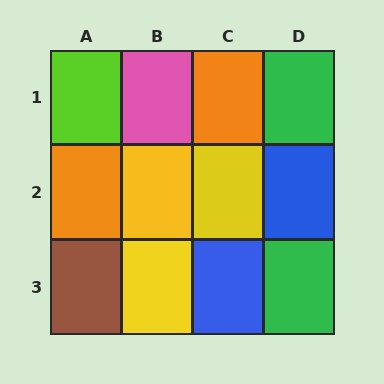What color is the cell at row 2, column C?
Yellow.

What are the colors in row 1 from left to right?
Lime, pink, orange, green.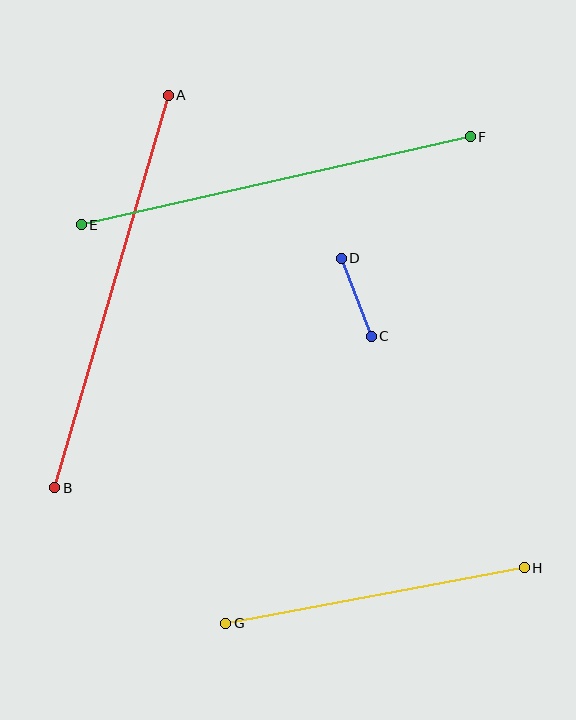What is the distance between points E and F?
The distance is approximately 399 pixels.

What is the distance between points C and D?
The distance is approximately 84 pixels.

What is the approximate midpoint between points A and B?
The midpoint is at approximately (111, 292) pixels.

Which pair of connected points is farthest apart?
Points A and B are farthest apart.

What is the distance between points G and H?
The distance is approximately 304 pixels.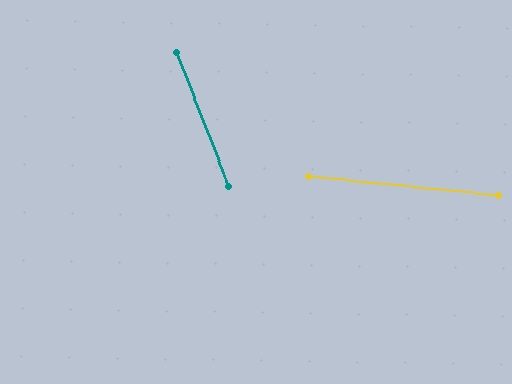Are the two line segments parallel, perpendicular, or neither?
Neither parallel nor perpendicular — they differ by about 63°.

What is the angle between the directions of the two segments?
Approximately 63 degrees.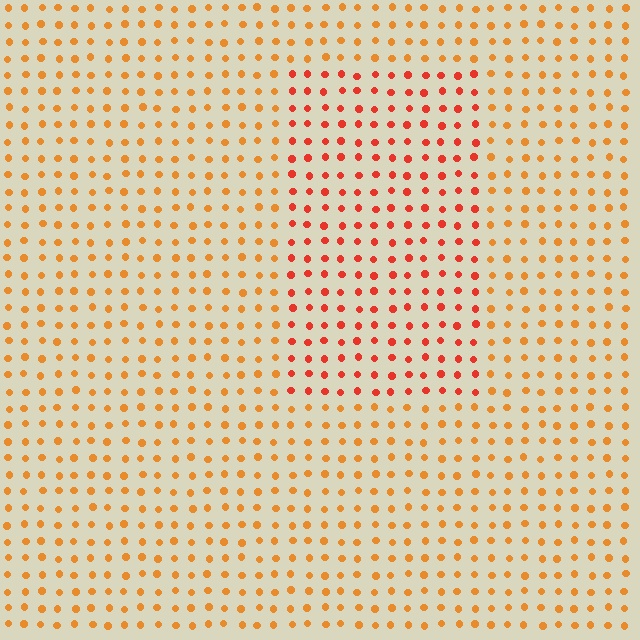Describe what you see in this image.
The image is filled with small orange elements in a uniform arrangement. A rectangle-shaped region is visible where the elements are tinted to a slightly different hue, forming a subtle color boundary.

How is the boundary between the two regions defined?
The boundary is defined purely by a slight shift in hue (about 27 degrees). Spacing, size, and orientation are identical on both sides.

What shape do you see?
I see a rectangle.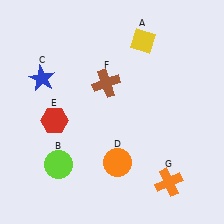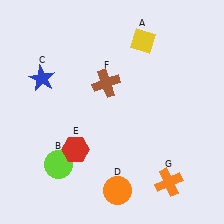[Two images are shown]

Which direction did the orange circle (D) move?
The orange circle (D) moved down.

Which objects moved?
The objects that moved are: the orange circle (D), the red hexagon (E).